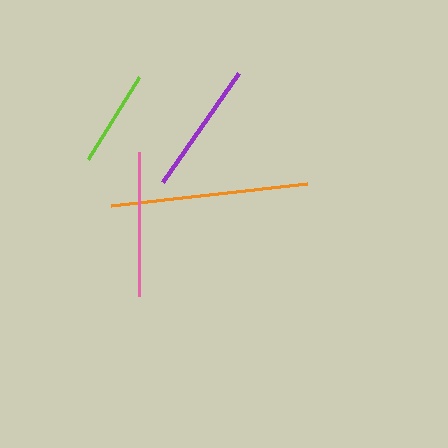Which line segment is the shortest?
The lime line is the shortest at approximately 97 pixels.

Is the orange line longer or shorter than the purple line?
The orange line is longer than the purple line.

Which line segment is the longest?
The orange line is the longest at approximately 198 pixels.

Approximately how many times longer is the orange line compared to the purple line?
The orange line is approximately 1.5 times the length of the purple line.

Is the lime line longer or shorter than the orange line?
The orange line is longer than the lime line.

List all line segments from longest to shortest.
From longest to shortest: orange, pink, purple, lime.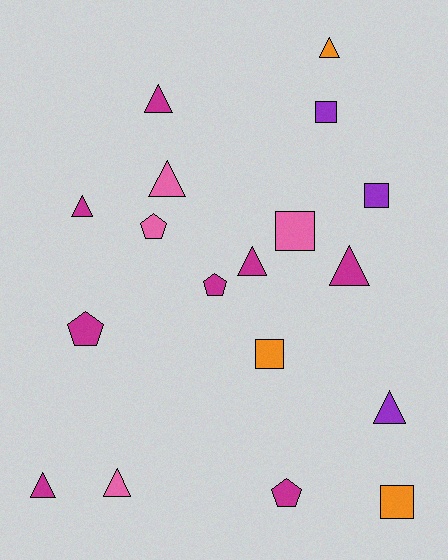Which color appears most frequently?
Magenta, with 8 objects.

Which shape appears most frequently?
Triangle, with 9 objects.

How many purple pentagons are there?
There are no purple pentagons.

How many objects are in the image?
There are 18 objects.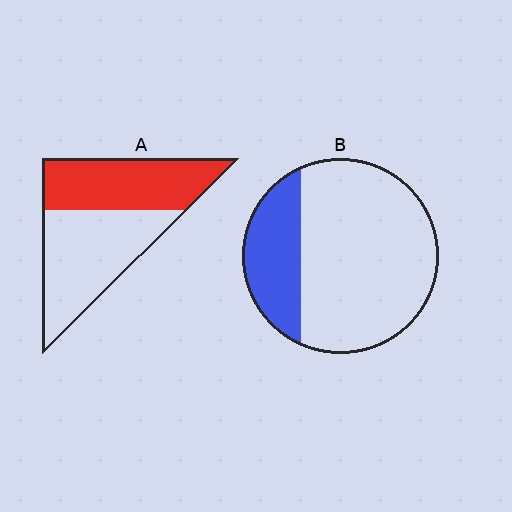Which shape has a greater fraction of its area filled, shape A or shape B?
Shape A.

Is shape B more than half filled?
No.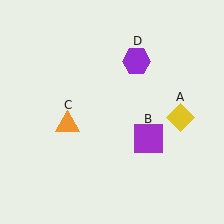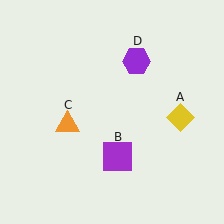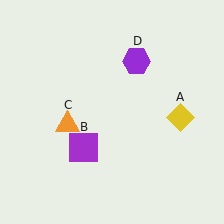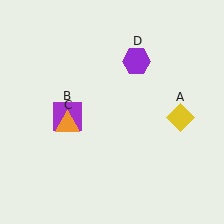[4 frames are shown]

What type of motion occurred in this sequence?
The purple square (object B) rotated clockwise around the center of the scene.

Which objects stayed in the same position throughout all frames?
Yellow diamond (object A) and orange triangle (object C) and purple hexagon (object D) remained stationary.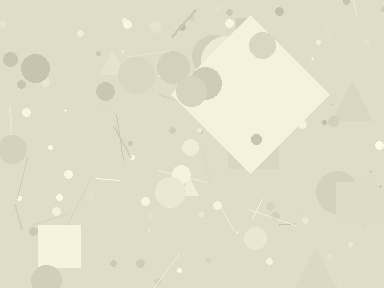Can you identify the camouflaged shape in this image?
The camouflaged shape is a diamond.